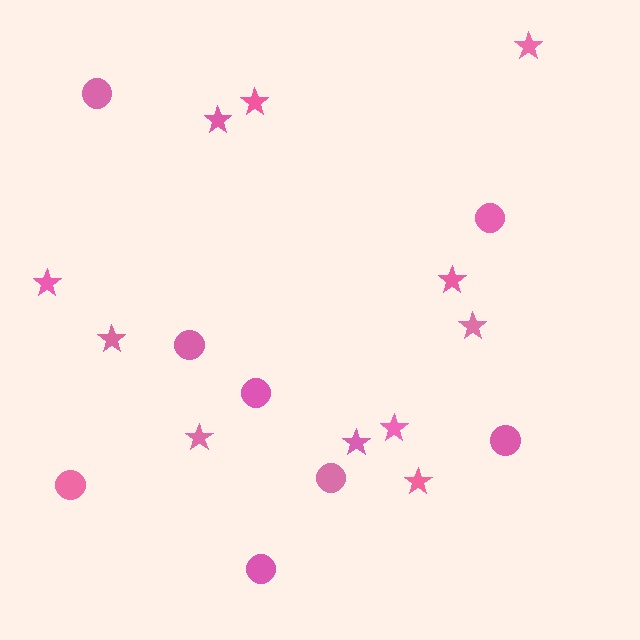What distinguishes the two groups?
There are 2 groups: one group of stars (11) and one group of circles (8).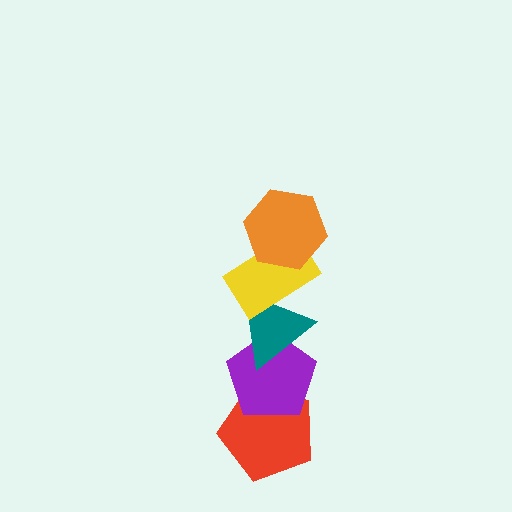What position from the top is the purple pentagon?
The purple pentagon is 4th from the top.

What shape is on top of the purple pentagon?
The teal triangle is on top of the purple pentagon.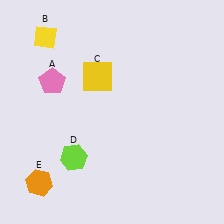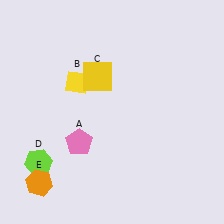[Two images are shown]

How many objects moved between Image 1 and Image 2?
3 objects moved between the two images.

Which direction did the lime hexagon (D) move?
The lime hexagon (D) moved left.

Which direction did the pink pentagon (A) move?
The pink pentagon (A) moved down.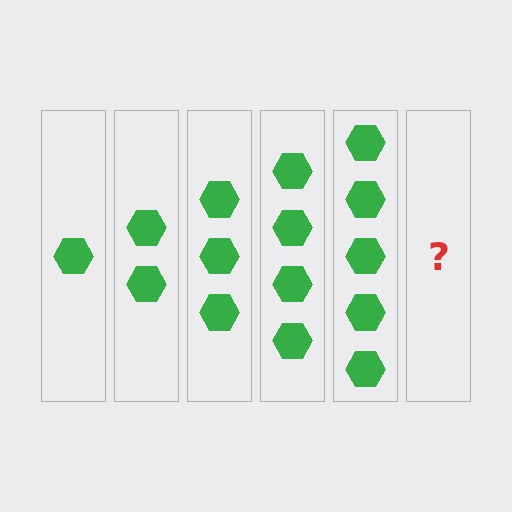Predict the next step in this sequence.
The next step is 6 hexagons.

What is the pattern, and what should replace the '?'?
The pattern is that each step adds one more hexagon. The '?' should be 6 hexagons.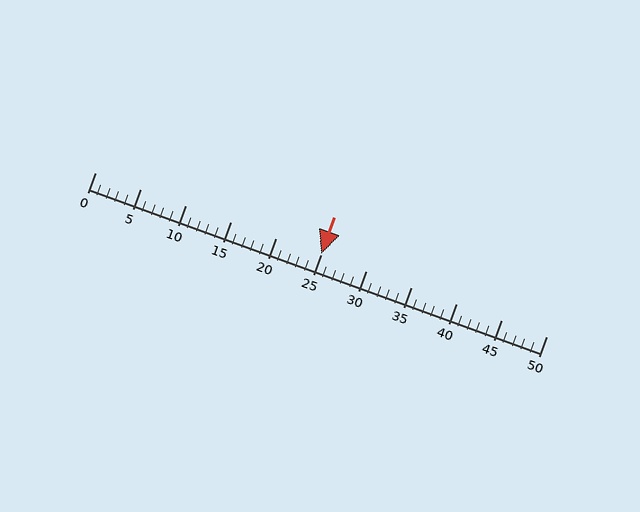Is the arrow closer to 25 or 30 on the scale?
The arrow is closer to 25.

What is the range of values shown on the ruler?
The ruler shows values from 0 to 50.